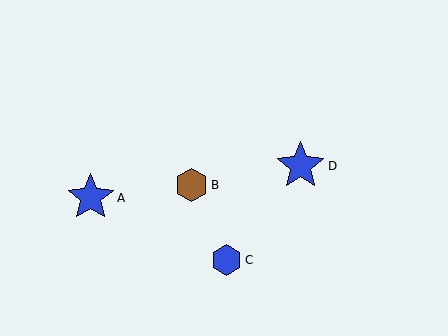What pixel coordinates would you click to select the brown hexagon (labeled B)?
Click at (192, 185) to select the brown hexagon B.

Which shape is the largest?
The blue star (labeled D) is the largest.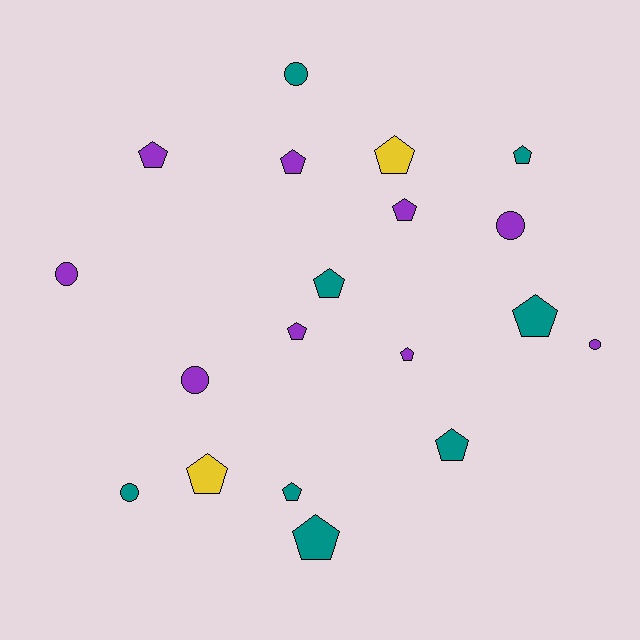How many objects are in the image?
There are 19 objects.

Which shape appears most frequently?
Pentagon, with 13 objects.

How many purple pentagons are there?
There are 5 purple pentagons.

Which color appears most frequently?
Purple, with 9 objects.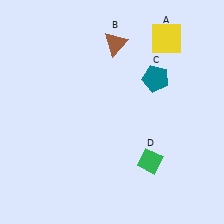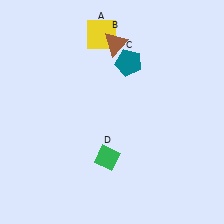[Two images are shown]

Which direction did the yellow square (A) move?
The yellow square (A) moved left.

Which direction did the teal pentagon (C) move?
The teal pentagon (C) moved left.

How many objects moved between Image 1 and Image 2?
3 objects moved between the two images.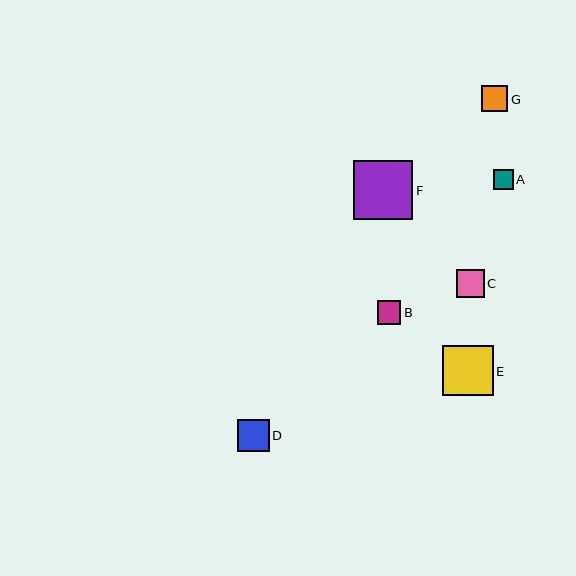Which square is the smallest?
Square A is the smallest with a size of approximately 20 pixels.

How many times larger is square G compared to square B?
Square G is approximately 1.1 times the size of square B.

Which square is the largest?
Square F is the largest with a size of approximately 59 pixels.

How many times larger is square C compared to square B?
Square C is approximately 1.2 times the size of square B.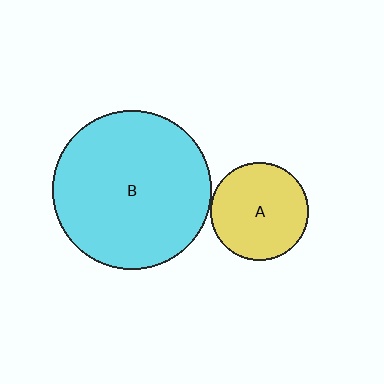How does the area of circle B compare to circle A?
Approximately 2.6 times.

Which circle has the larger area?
Circle B (cyan).